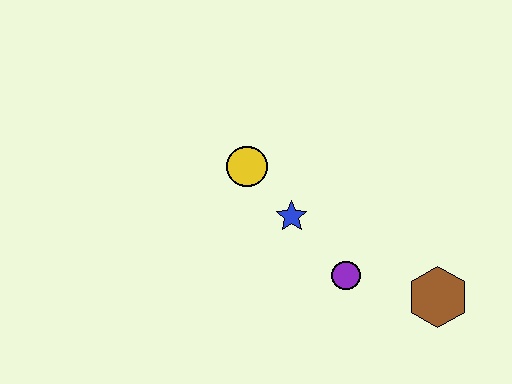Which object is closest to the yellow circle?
The blue star is closest to the yellow circle.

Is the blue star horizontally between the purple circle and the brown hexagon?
No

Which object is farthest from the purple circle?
The yellow circle is farthest from the purple circle.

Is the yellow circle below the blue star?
No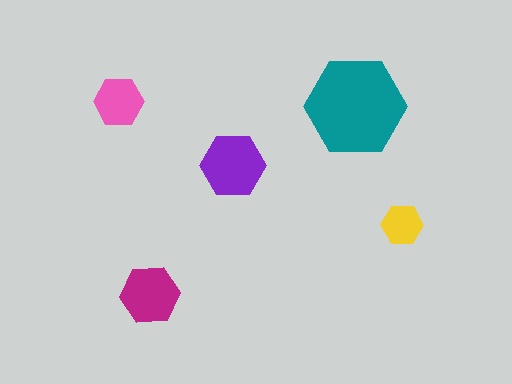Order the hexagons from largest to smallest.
the teal one, the purple one, the magenta one, the pink one, the yellow one.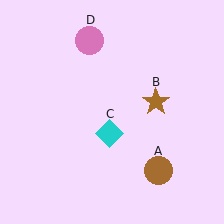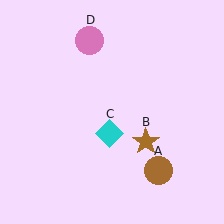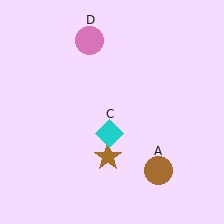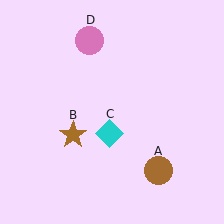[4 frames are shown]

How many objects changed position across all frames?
1 object changed position: brown star (object B).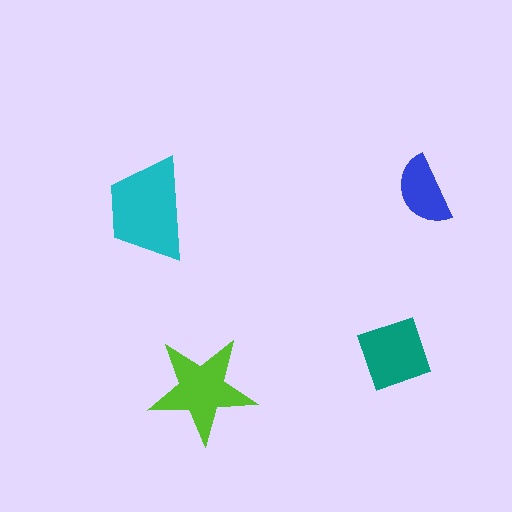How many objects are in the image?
There are 4 objects in the image.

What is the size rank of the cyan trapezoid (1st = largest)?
1st.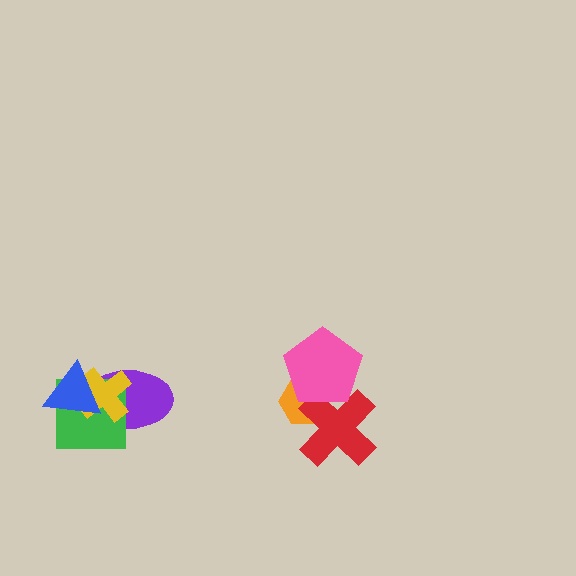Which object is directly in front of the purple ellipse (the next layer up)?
The green square is directly in front of the purple ellipse.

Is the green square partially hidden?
Yes, it is partially covered by another shape.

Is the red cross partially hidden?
Yes, it is partially covered by another shape.